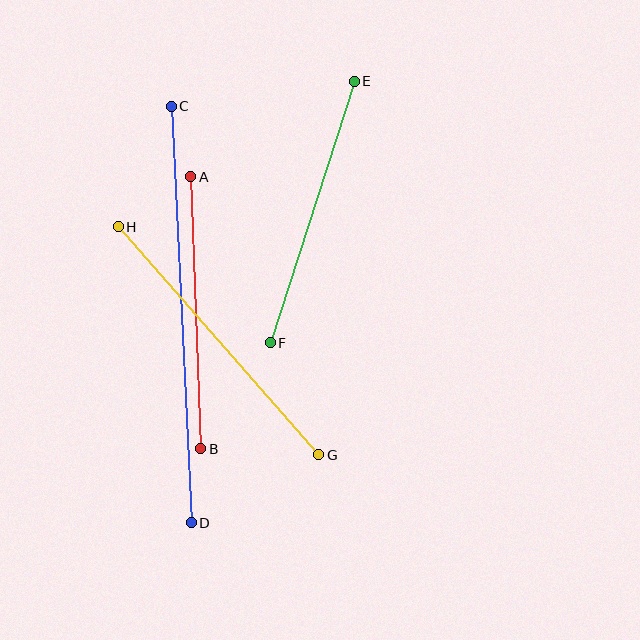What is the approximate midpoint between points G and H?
The midpoint is at approximately (218, 341) pixels.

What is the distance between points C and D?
The distance is approximately 417 pixels.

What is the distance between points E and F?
The distance is approximately 275 pixels.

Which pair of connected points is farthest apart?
Points C and D are farthest apart.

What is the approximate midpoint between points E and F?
The midpoint is at approximately (312, 212) pixels.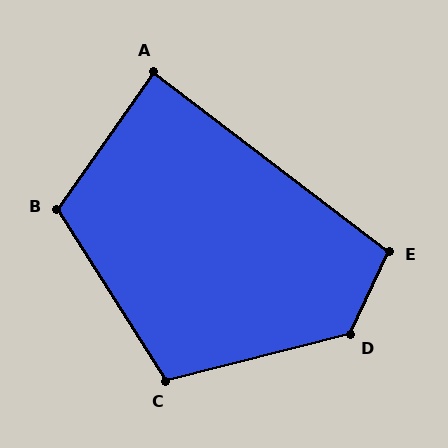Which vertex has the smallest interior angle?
A, at approximately 88 degrees.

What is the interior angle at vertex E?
Approximately 102 degrees (obtuse).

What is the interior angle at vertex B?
Approximately 112 degrees (obtuse).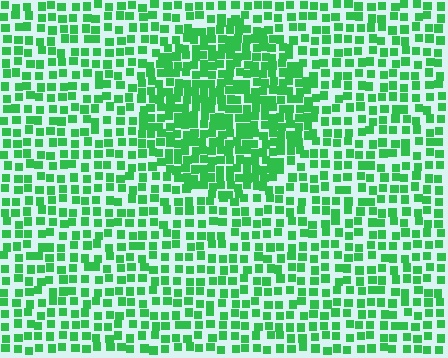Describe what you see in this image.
The image contains small green elements arranged at two different densities. A circle-shaped region is visible where the elements are more densely packed than the surrounding area.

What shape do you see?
I see a circle.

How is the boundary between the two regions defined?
The boundary is defined by a change in element density (approximately 1.7x ratio). All elements are the same color, size, and shape.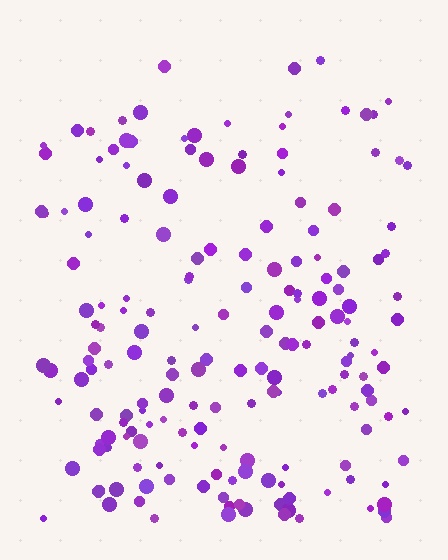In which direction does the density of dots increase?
From top to bottom, with the bottom side densest.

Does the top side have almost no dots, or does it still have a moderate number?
Still a moderate number, just noticeably fewer than the bottom.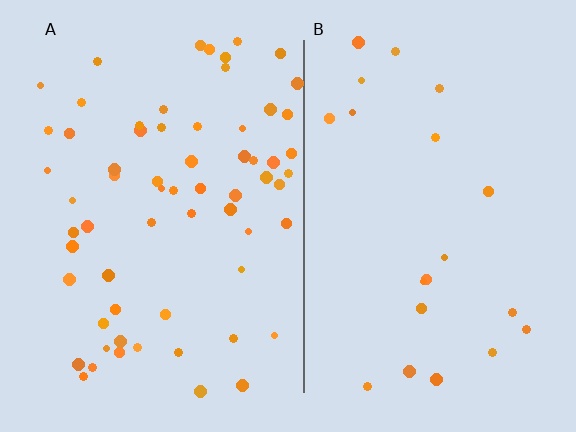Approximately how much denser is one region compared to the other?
Approximately 3.1× — region A over region B.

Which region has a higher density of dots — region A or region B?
A (the left).